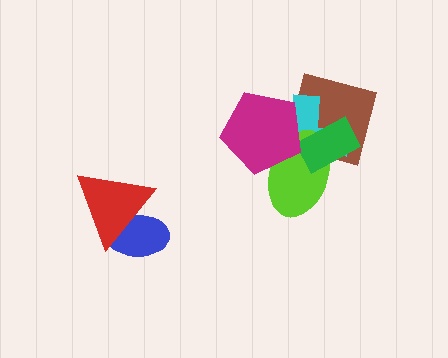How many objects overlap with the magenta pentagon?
3 objects overlap with the magenta pentagon.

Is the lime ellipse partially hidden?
Yes, it is partially covered by another shape.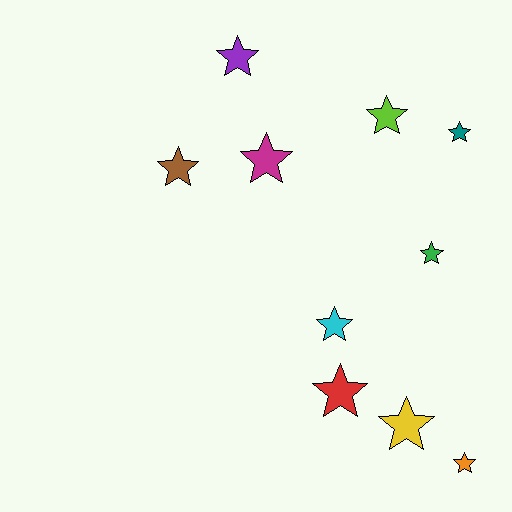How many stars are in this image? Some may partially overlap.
There are 10 stars.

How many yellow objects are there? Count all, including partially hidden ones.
There is 1 yellow object.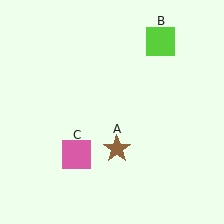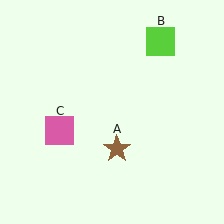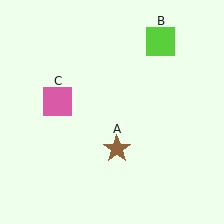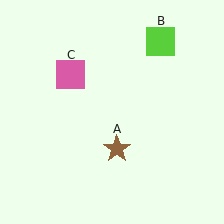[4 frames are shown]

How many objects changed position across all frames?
1 object changed position: pink square (object C).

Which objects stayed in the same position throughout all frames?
Brown star (object A) and lime square (object B) remained stationary.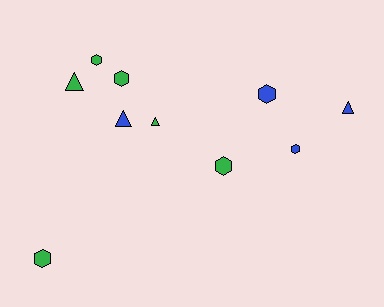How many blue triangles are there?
There are 2 blue triangles.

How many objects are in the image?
There are 10 objects.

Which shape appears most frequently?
Hexagon, with 6 objects.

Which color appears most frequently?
Green, with 6 objects.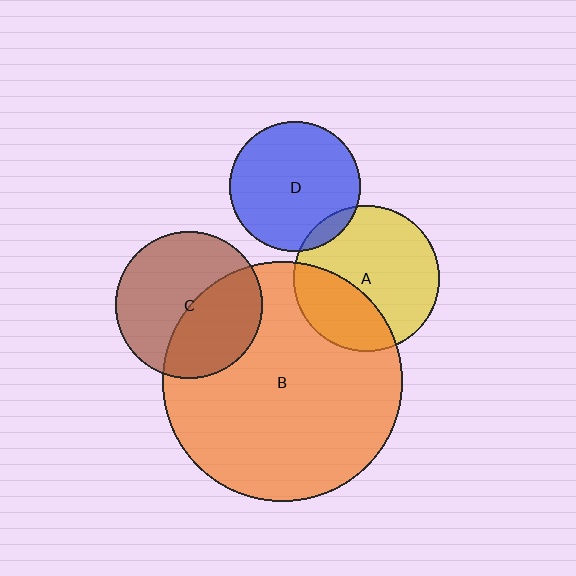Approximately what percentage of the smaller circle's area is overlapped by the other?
Approximately 40%.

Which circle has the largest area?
Circle B (orange).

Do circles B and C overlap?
Yes.